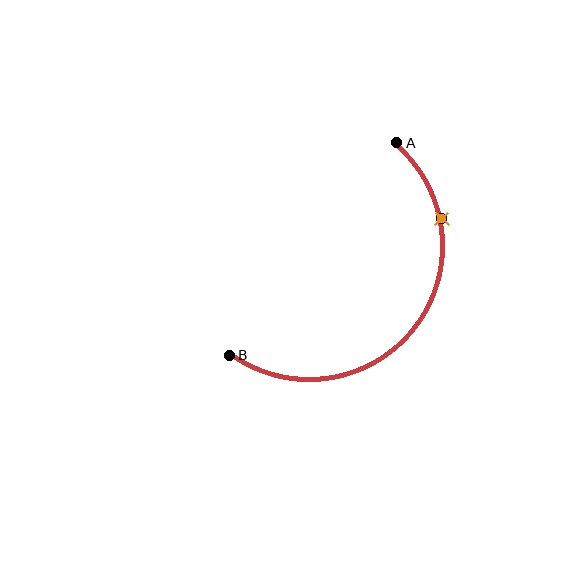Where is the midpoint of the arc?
The arc midpoint is the point on the curve farthest from the straight line joining A and B. It sits below and to the right of that line.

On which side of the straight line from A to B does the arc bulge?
The arc bulges below and to the right of the straight line connecting A and B.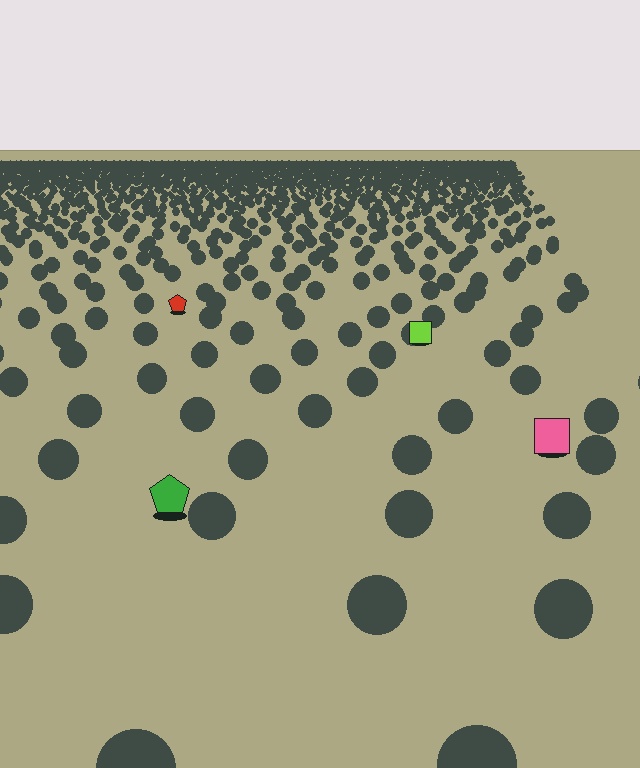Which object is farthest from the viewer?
The red pentagon is farthest from the viewer. It appears smaller and the ground texture around it is denser.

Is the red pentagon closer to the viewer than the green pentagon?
No. The green pentagon is closer — you can tell from the texture gradient: the ground texture is coarser near it.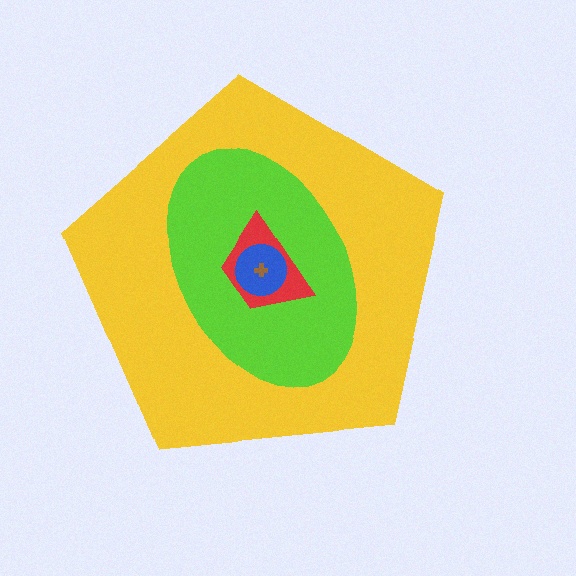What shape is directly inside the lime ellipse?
The red trapezoid.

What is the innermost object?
The brown cross.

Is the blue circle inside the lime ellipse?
Yes.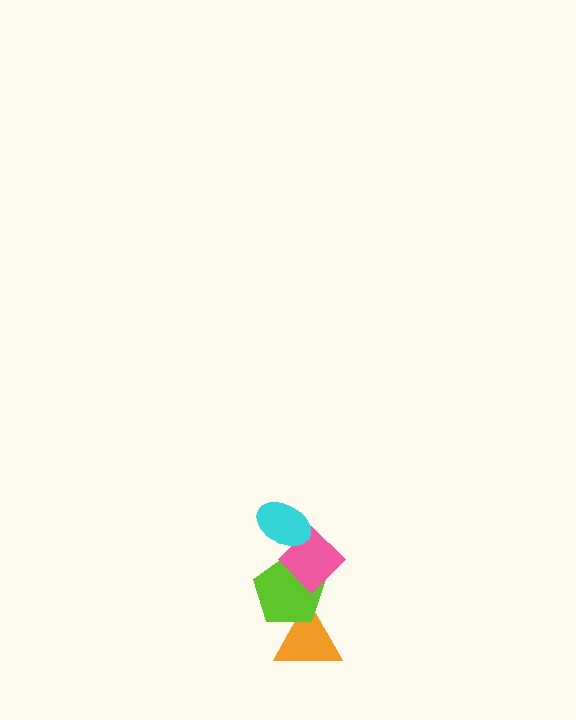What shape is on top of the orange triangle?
The lime pentagon is on top of the orange triangle.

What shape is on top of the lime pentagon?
The pink diamond is on top of the lime pentagon.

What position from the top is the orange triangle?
The orange triangle is 4th from the top.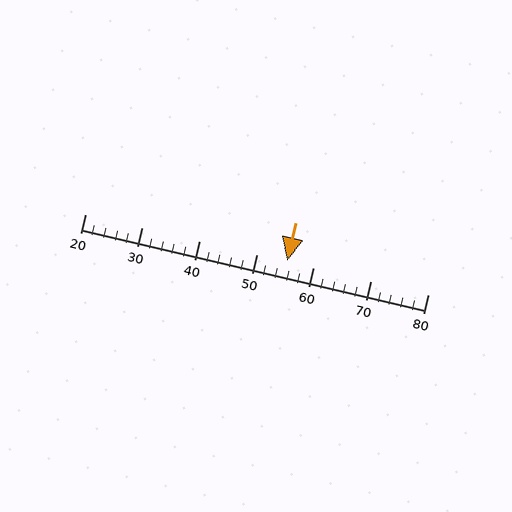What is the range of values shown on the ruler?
The ruler shows values from 20 to 80.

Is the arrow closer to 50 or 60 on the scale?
The arrow is closer to 60.